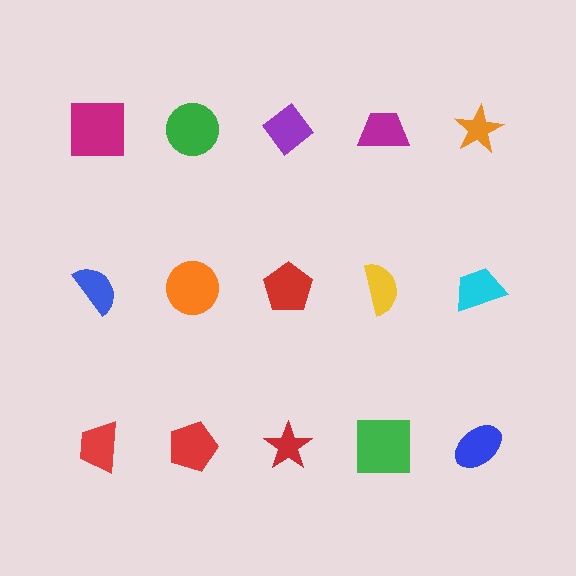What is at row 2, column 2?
An orange circle.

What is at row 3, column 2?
A red pentagon.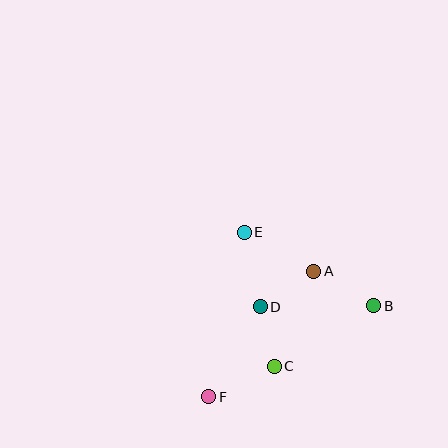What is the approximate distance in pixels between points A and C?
The distance between A and C is approximately 103 pixels.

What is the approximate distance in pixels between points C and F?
The distance between C and F is approximately 72 pixels.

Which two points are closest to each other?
Points C and D are closest to each other.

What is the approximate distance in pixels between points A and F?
The distance between A and F is approximately 164 pixels.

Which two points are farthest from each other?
Points B and F are farthest from each other.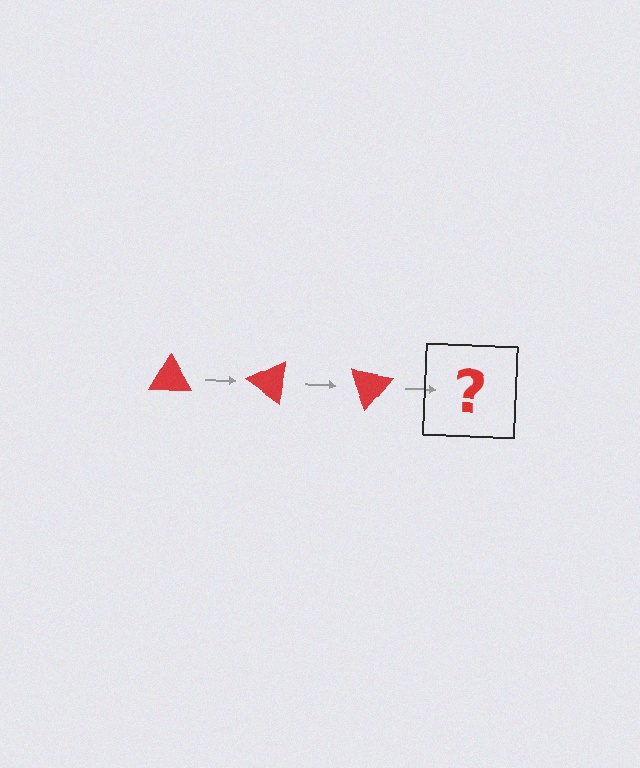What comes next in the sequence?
The next element should be a red triangle rotated 105 degrees.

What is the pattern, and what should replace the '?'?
The pattern is that the triangle rotates 35 degrees each step. The '?' should be a red triangle rotated 105 degrees.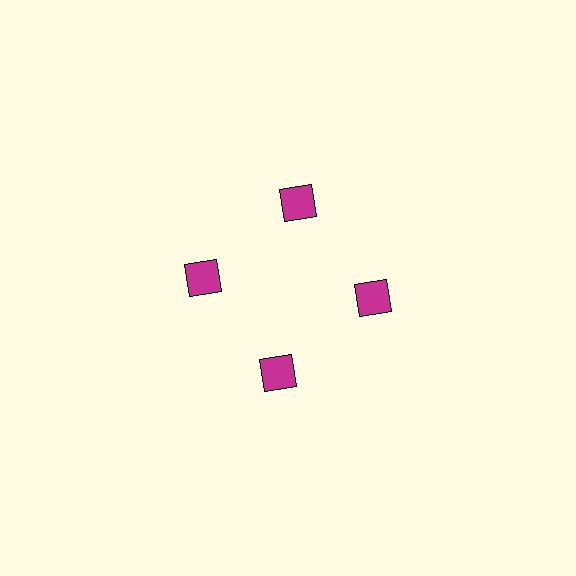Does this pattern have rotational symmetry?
Yes, this pattern has 4-fold rotational symmetry. It looks the same after rotating 90 degrees around the center.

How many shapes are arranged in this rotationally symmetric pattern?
There are 4 shapes, arranged in 4 groups of 1.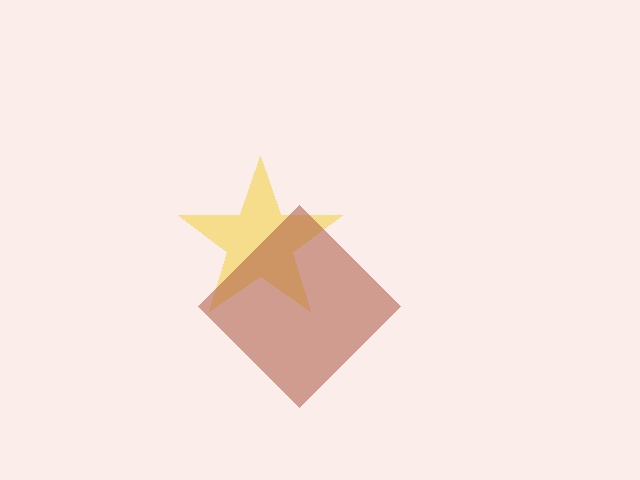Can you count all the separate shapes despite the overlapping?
Yes, there are 2 separate shapes.